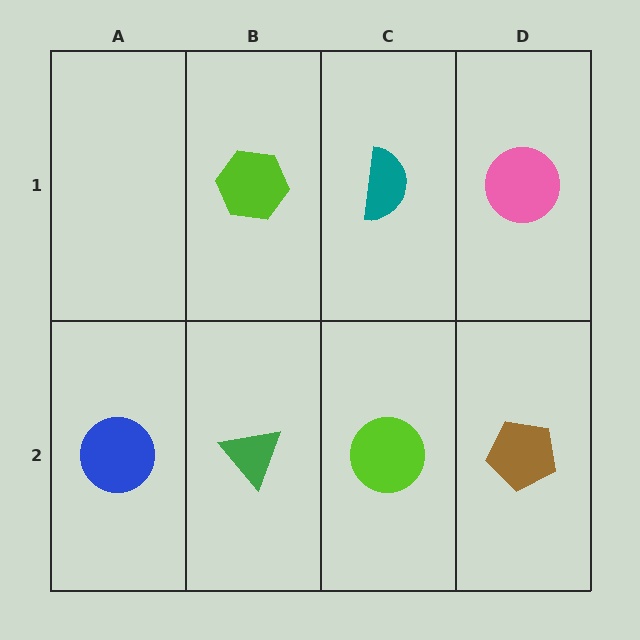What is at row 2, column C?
A lime circle.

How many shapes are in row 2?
4 shapes.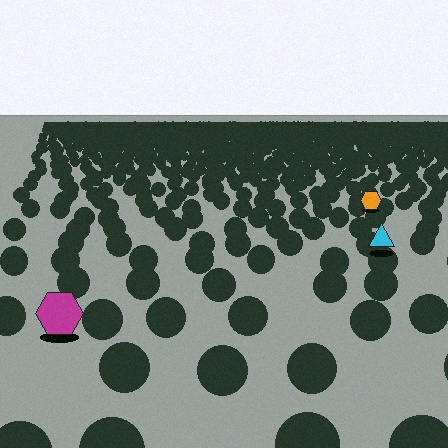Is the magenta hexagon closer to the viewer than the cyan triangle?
Yes. The magenta hexagon is closer — you can tell from the texture gradient: the ground texture is coarser near it.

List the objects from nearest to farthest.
From nearest to farthest: the magenta hexagon, the cyan triangle, the orange hexagon.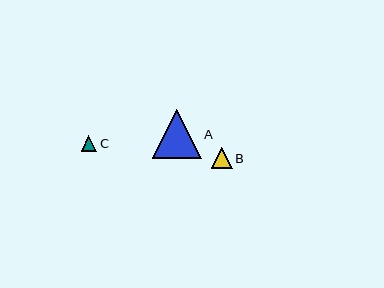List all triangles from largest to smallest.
From largest to smallest: A, B, C.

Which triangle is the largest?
Triangle A is the largest with a size of approximately 49 pixels.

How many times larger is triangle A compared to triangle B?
Triangle A is approximately 2.3 times the size of triangle B.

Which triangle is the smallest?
Triangle C is the smallest with a size of approximately 15 pixels.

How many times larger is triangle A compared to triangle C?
Triangle A is approximately 3.2 times the size of triangle C.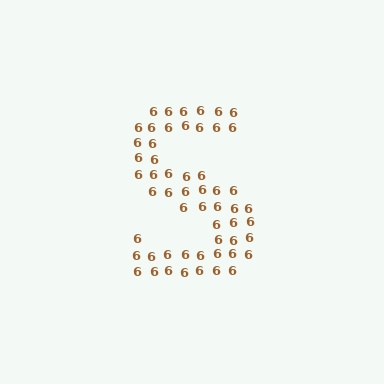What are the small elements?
The small elements are digit 6's.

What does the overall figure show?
The overall figure shows the letter S.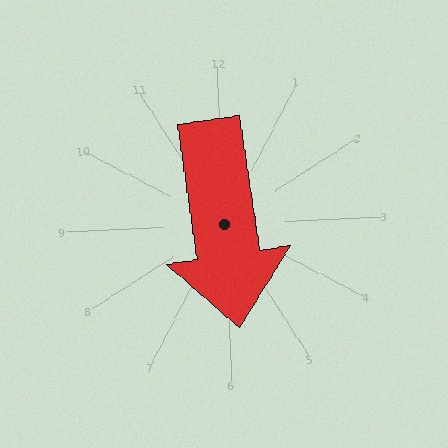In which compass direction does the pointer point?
South.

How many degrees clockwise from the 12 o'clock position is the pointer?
Approximately 174 degrees.